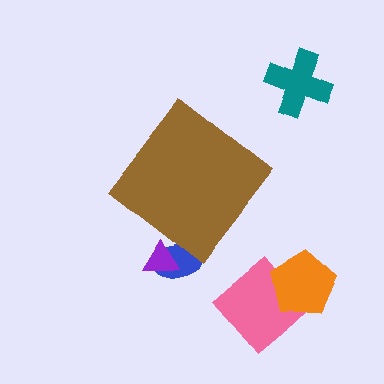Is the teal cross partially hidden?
No, the teal cross is fully visible.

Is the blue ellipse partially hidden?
Yes, the blue ellipse is partially hidden behind the brown diamond.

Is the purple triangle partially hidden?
Yes, the purple triangle is partially hidden behind the brown diamond.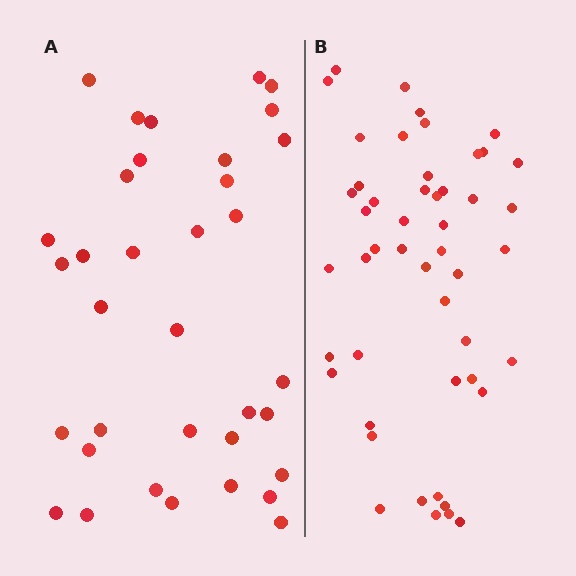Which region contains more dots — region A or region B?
Region B (the right region) has more dots.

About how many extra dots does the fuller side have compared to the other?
Region B has approximately 15 more dots than region A.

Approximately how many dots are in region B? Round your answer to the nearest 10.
About 50 dots. (The exact count is 49, which rounds to 50.)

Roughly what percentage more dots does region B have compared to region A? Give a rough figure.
About 40% more.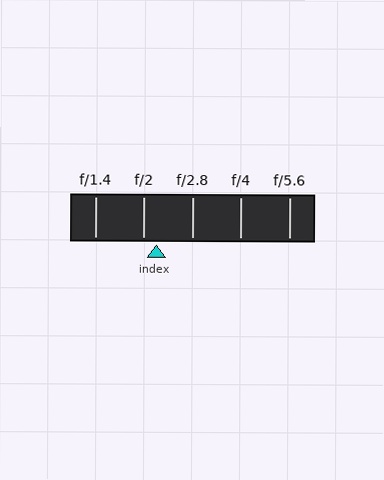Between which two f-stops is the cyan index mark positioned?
The index mark is between f/2 and f/2.8.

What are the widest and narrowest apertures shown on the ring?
The widest aperture shown is f/1.4 and the narrowest is f/5.6.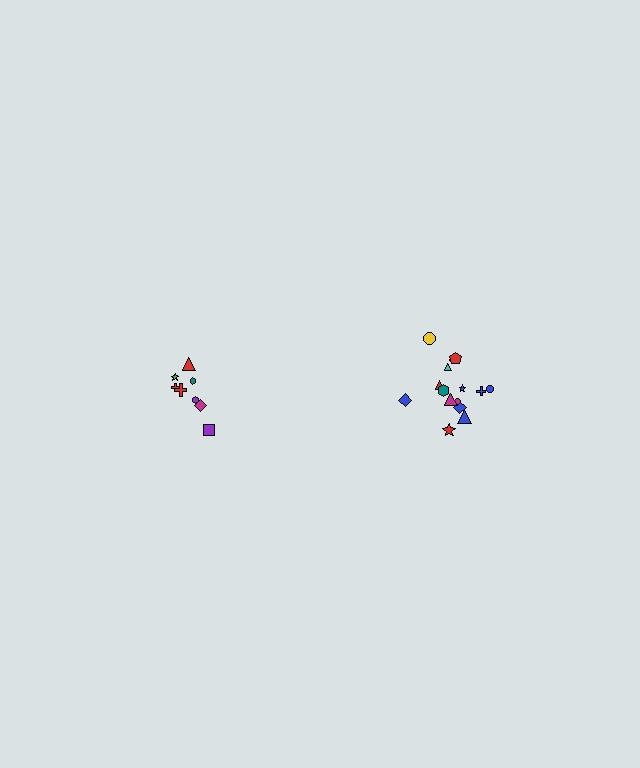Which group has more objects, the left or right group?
The right group.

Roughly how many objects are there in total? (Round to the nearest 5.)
Roughly 25 objects in total.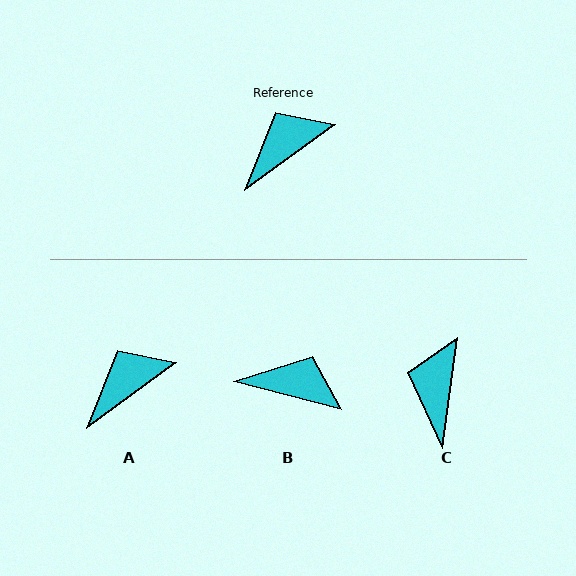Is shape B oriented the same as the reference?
No, it is off by about 51 degrees.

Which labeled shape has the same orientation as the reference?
A.